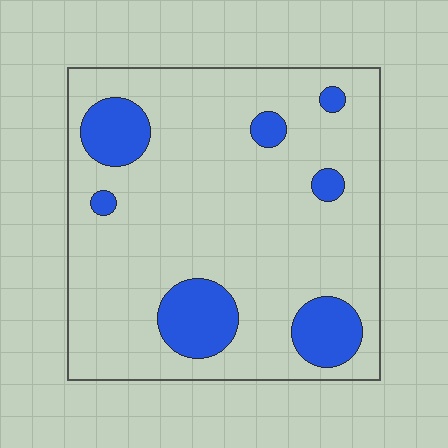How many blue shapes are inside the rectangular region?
7.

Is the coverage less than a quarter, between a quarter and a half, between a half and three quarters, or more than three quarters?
Less than a quarter.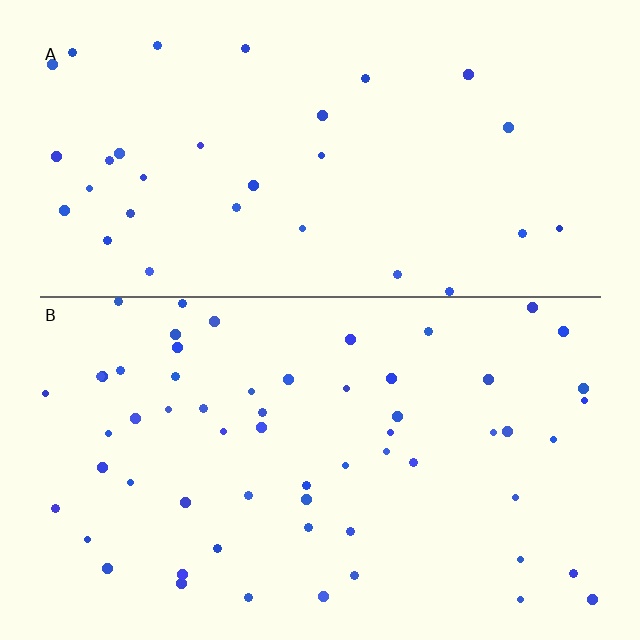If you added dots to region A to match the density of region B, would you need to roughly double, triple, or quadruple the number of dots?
Approximately double.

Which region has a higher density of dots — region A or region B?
B (the bottom).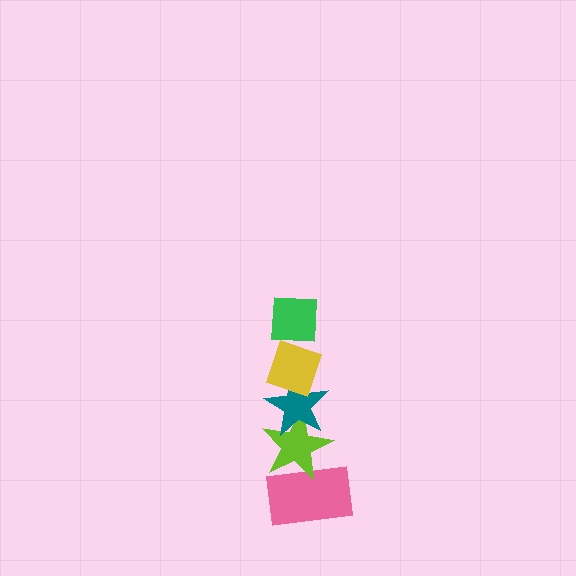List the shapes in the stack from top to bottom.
From top to bottom: the green square, the yellow diamond, the teal star, the lime star, the pink rectangle.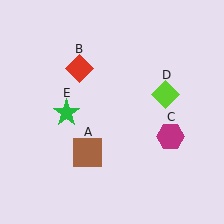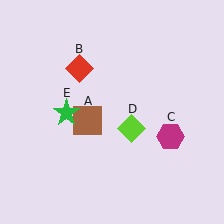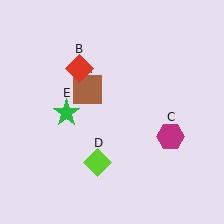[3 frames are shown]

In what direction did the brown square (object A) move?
The brown square (object A) moved up.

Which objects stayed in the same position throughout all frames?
Red diamond (object B) and magenta hexagon (object C) and green star (object E) remained stationary.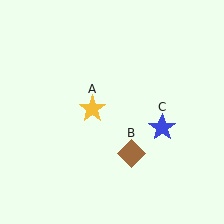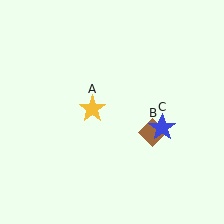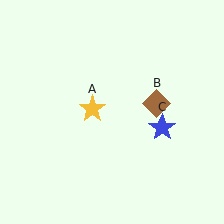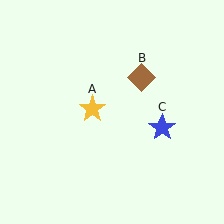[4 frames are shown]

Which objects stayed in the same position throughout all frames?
Yellow star (object A) and blue star (object C) remained stationary.